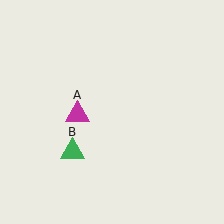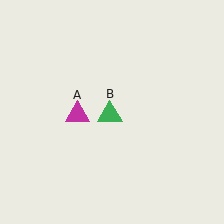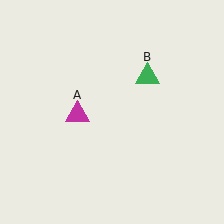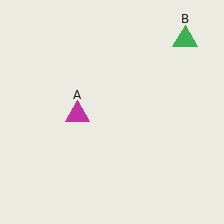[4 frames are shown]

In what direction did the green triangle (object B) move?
The green triangle (object B) moved up and to the right.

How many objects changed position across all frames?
1 object changed position: green triangle (object B).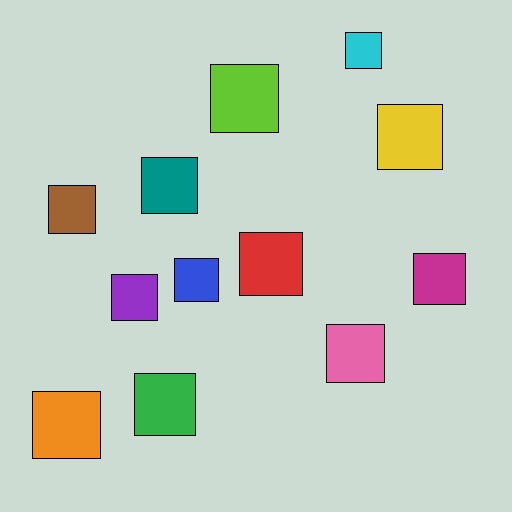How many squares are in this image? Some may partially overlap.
There are 12 squares.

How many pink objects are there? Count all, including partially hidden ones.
There is 1 pink object.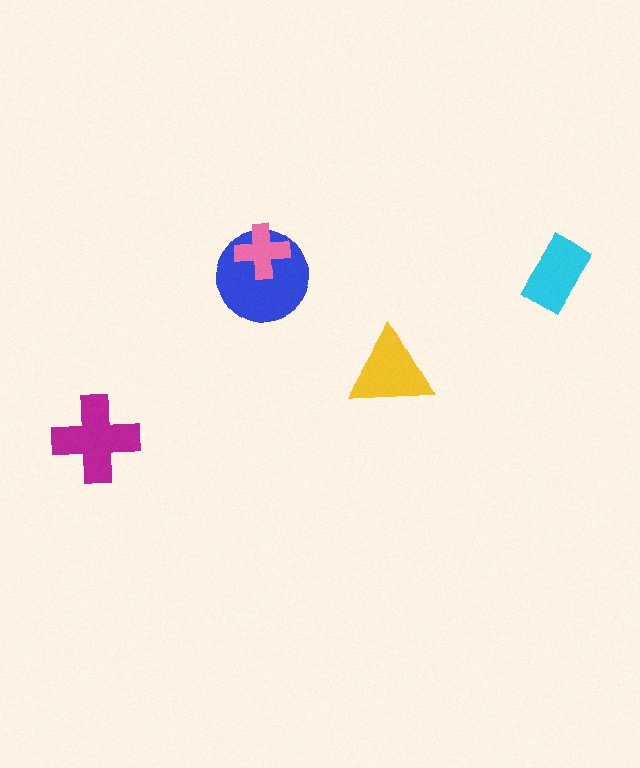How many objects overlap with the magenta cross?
0 objects overlap with the magenta cross.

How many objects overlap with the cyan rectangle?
0 objects overlap with the cyan rectangle.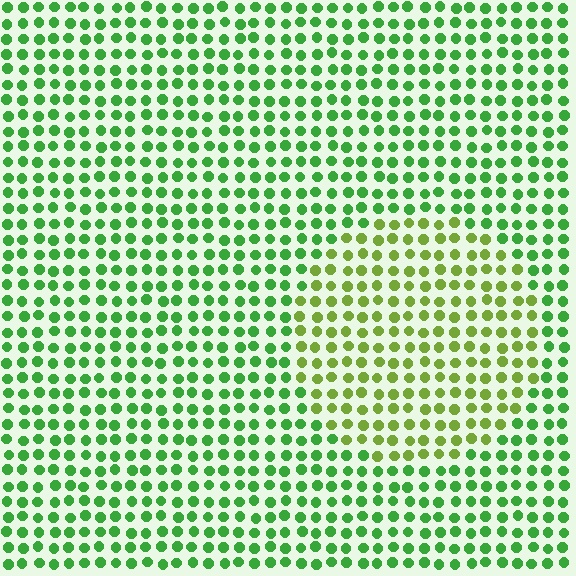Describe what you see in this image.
The image is filled with small green elements in a uniform arrangement. A circle-shaped region is visible where the elements are tinted to a slightly different hue, forming a subtle color boundary.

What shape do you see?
I see a circle.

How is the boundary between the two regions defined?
The boundary is defined purely by a slight shift in hue (about 34 degrees). Spacing, size, and orientation are identical on both sides.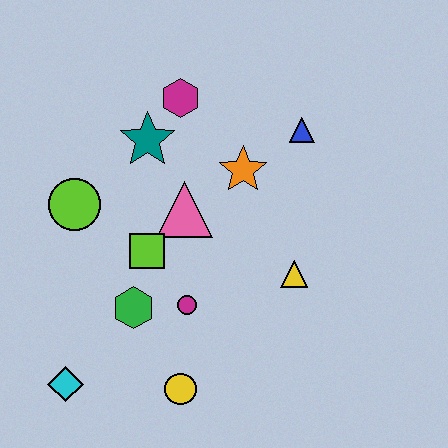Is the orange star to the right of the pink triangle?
Yes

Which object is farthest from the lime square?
The blue triangle is farthest from the lime square.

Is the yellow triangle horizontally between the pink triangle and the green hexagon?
No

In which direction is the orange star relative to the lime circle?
The orange star is to the right of the lime circle.